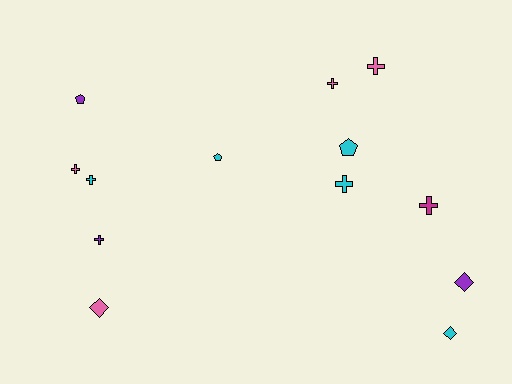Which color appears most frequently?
Cyan, with 5 objects.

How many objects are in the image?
There are 13 objects.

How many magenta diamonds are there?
There are no magenta diamonds.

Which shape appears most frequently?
Cross, with 7 objects.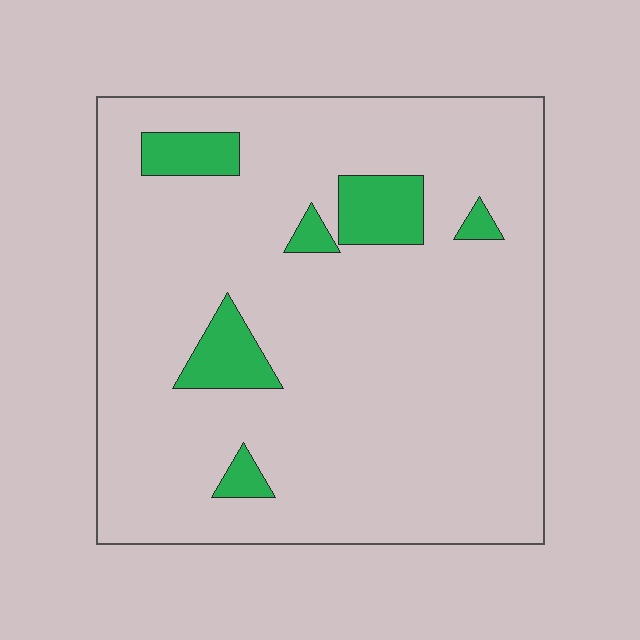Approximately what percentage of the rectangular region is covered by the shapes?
Approximately 10%.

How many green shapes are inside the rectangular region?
6.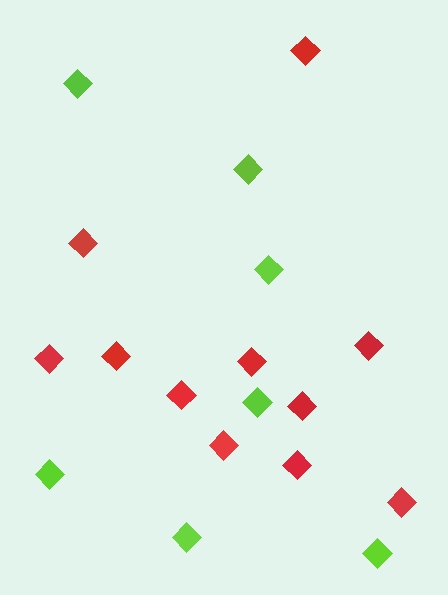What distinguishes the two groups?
There are 2 groups: one group of red diamonds (11) and one group of lime diamonds (7).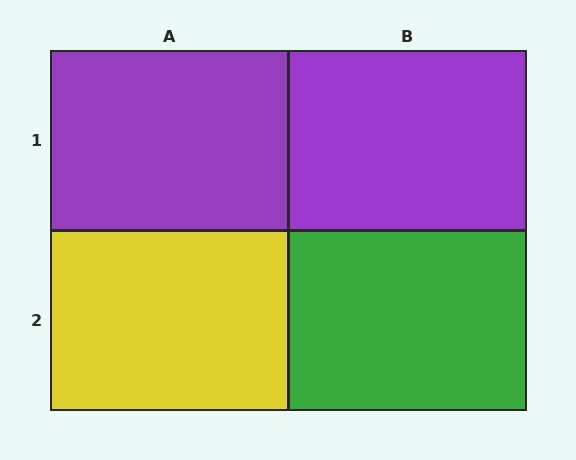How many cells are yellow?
1 cell is yellow.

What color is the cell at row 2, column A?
Yellow.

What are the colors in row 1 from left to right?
Purple, purple.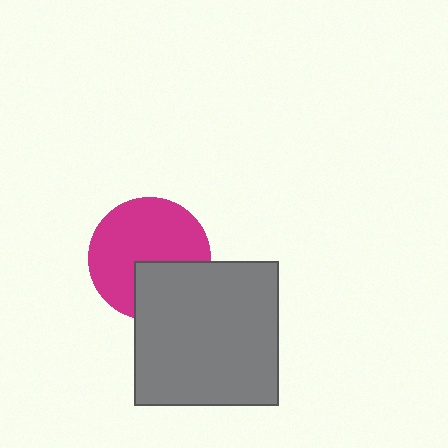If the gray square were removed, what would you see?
You would see the complete magenta circle.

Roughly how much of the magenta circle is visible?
Most of it is visible (roughly 69%).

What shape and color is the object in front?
The object in front is a gray square.